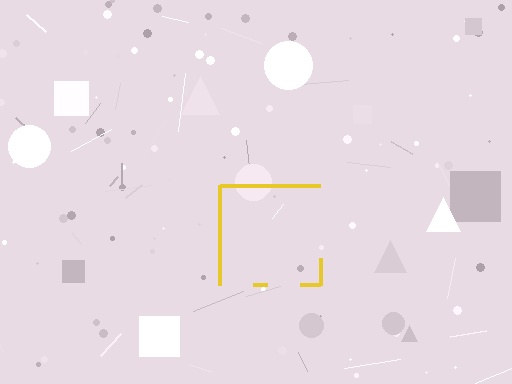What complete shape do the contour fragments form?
The contour fragments form a square.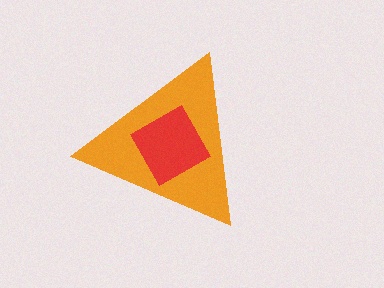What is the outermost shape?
The orange triangle.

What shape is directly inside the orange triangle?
The red diamond.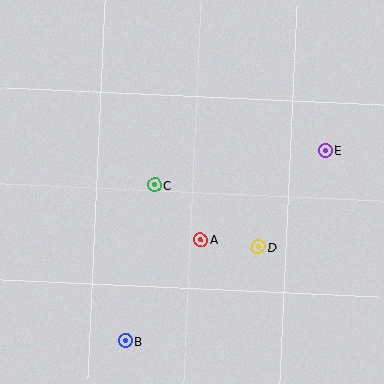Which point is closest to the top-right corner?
Point E is closest to the top-right corner.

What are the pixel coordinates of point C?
Point C is at (154, 185).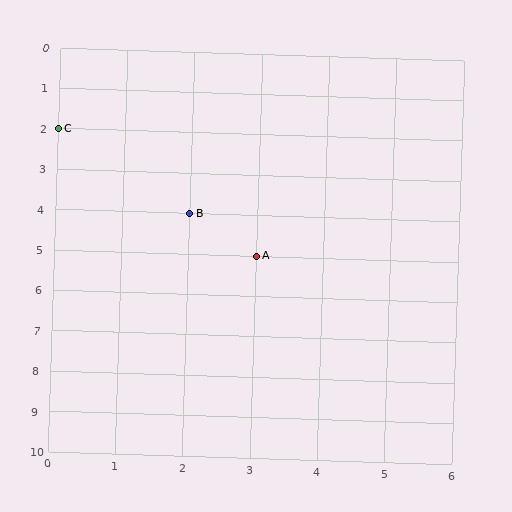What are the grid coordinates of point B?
Point B is at grid coordinates (2, 4).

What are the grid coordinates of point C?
Point C is at grid coordinates (0, 2).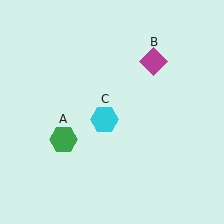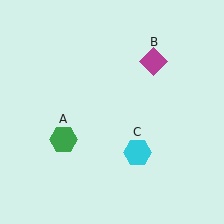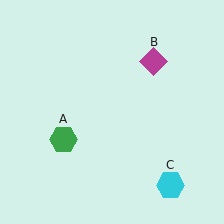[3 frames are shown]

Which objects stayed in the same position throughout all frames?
Green hexagon (object A) and magenta diamond (object B) remained stationary.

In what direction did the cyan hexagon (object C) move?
The cyan hexagon (object C) moved down and to the right.